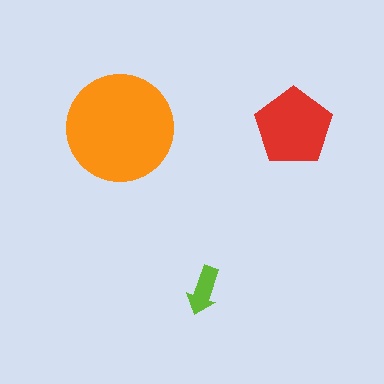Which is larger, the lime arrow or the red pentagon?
The red pentagon.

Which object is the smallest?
The lime arrow.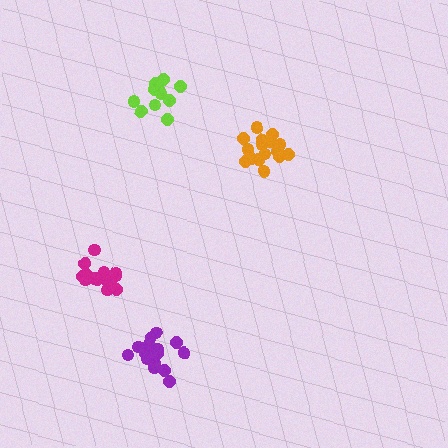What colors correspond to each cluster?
The clusters are colored: purple, lime, magenta, orange.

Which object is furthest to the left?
The magenta cluster is leftmost.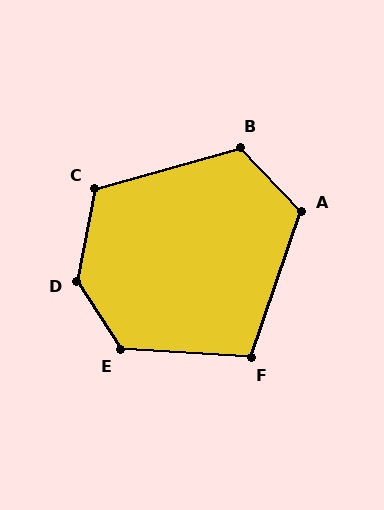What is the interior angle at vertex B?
Approximately 118 degrees (obtuse).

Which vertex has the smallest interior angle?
F, at approximately 106 degrees.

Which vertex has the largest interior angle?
D, at approximately 136 degrees.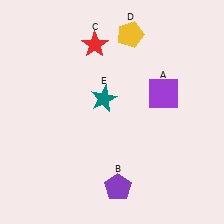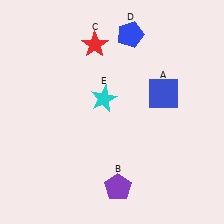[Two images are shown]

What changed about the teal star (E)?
In Image 1, E is teal. In Image 2, it changed to cyan.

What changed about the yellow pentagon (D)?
In Image 1, D is yellow. In Image 2, it changed to blue.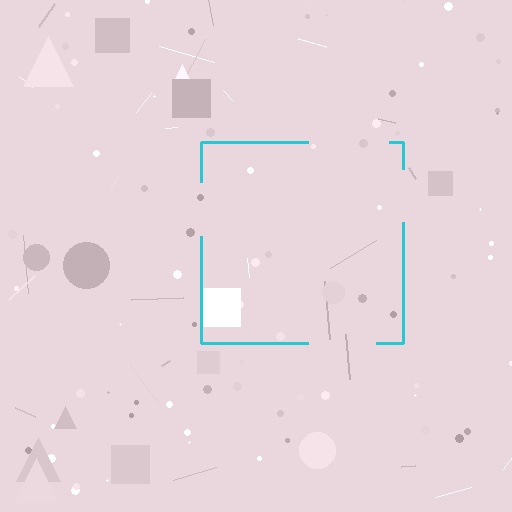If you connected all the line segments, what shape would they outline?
They would outline a square.